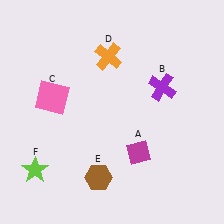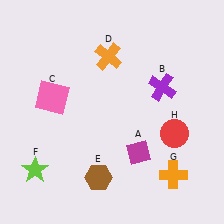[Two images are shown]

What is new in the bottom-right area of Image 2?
An orange cross (G) was added in the bottom-right area of Image 2.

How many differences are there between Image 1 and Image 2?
There are 2 differences between the two images.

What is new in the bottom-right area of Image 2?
A red circle (H) was added in the bottom-right area of Image 2.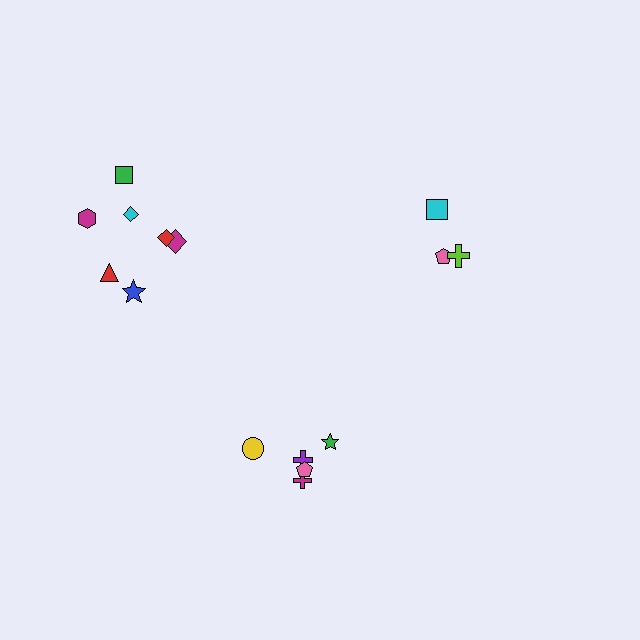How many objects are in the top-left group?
There are 7 objects.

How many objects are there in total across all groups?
There are 15 objects.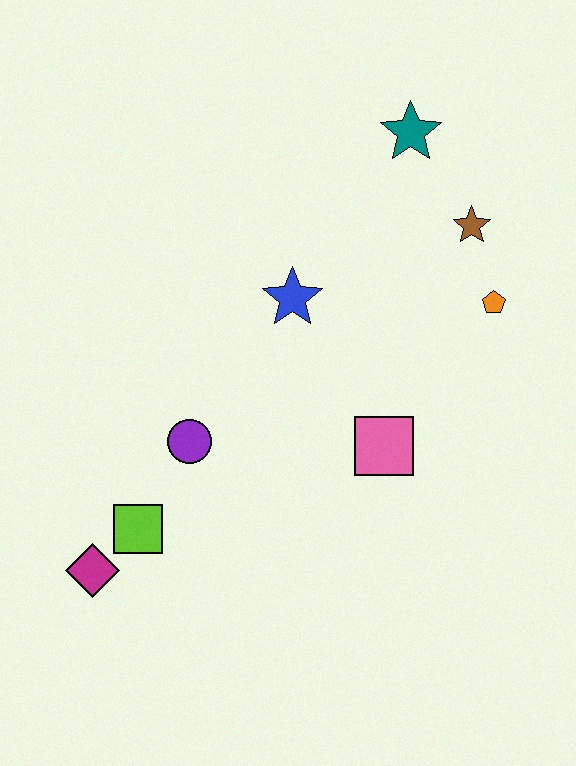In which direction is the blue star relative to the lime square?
The blue star is above the lime square.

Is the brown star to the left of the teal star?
No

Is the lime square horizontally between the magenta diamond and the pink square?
Yes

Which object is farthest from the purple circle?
The teal star is farthest from the purple circle.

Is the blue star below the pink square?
No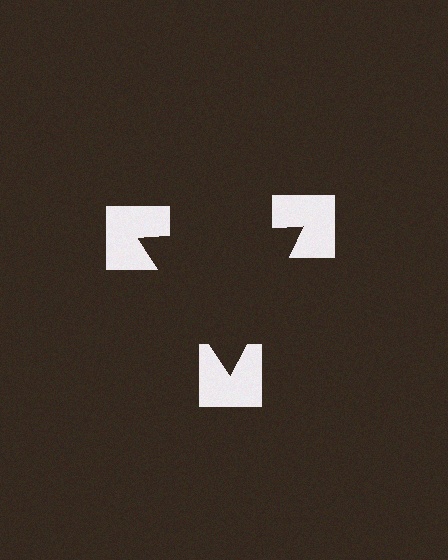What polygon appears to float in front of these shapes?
An illusory triangle — its edges are inferred from the aligned wedge cuts in the notched squares, not physically drawn.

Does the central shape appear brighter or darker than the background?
It typically appears slightly darker than the background, even though no actual brightness change is drawn.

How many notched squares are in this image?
There are 3 — one at each vertex of the illusory triangle.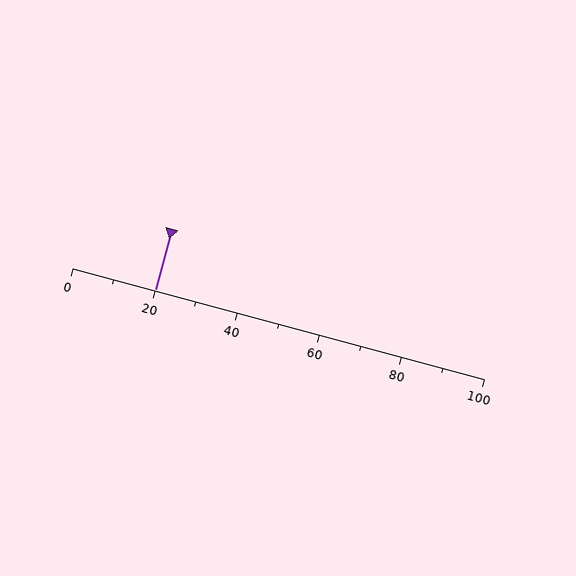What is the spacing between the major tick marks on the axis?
The major ticks are spaced 20 apart.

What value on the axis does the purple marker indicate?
The marker indicates approximately 20.